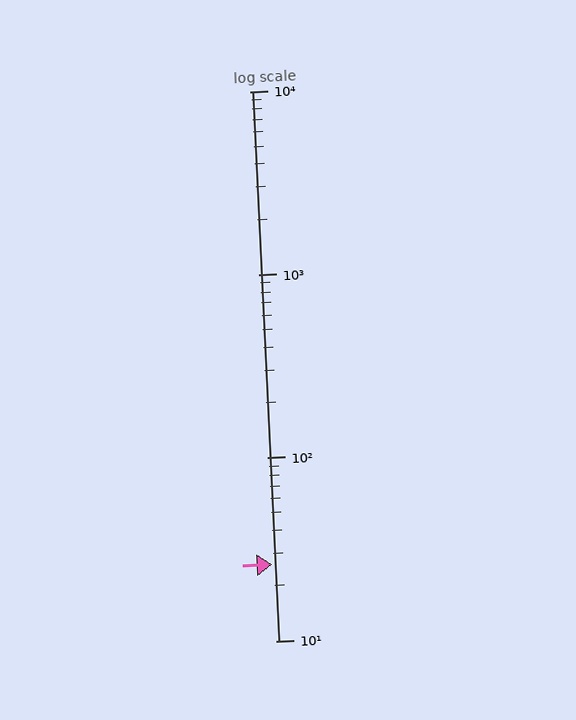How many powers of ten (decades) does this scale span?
The scale spans 3 decades, from 10 to 10000.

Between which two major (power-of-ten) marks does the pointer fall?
The pointer is between 10 and 100.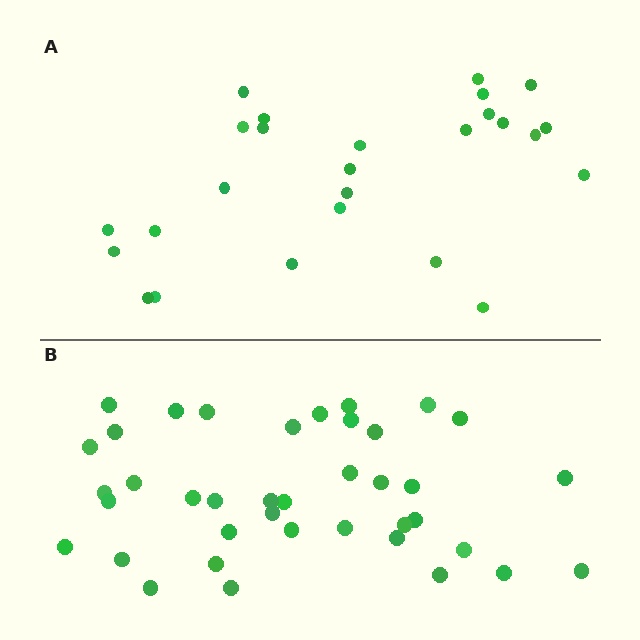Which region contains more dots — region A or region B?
Region B (the bottom region) has more dots.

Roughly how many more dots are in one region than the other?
Region B has approximately 15 more dots than region A.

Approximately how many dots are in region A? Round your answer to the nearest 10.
About 30 dots. (The exact count is 26, which rounds to 30.)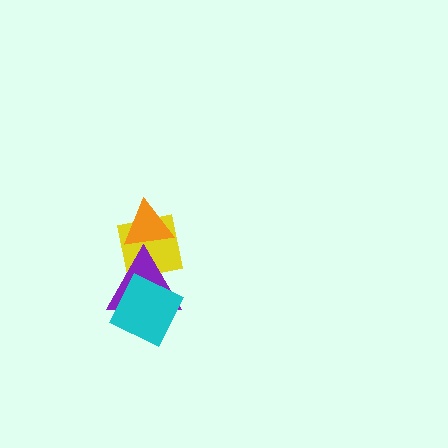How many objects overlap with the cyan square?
1 object overlaps with the cyan square.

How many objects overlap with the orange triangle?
2 objects overlap with the orange triangle.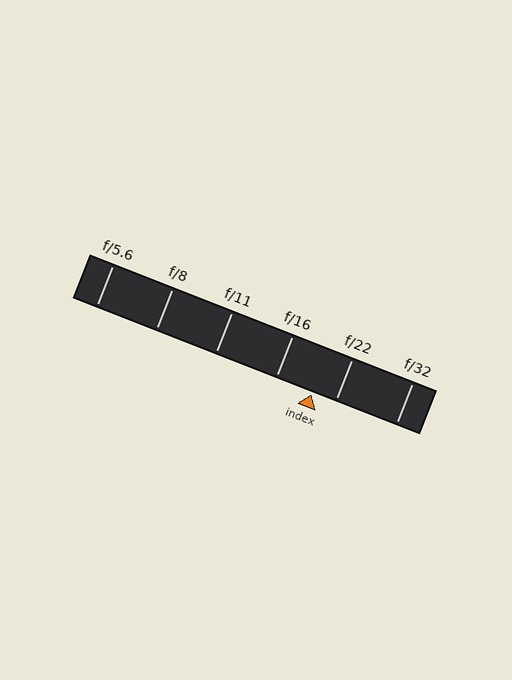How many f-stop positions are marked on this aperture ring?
There are 6 f-stop positions marked.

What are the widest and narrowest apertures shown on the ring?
The widest aperture shown is f/5.6 and the narrowest is f/32.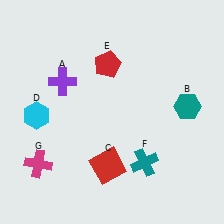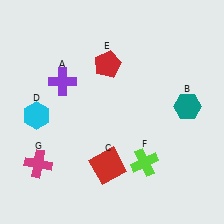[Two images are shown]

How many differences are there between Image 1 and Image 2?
There is 1 difference between the two images.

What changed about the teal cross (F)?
In Image 1, F is teal. In Image 2, it changed to lime.